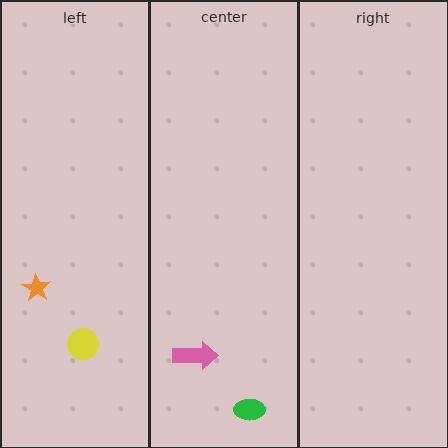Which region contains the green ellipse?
The center region.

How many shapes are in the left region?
2.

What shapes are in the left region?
The yellow circle, the orange star.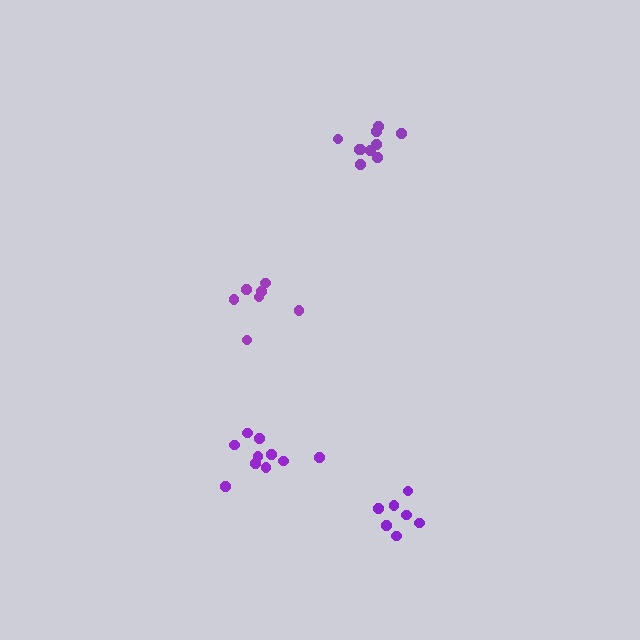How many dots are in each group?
Group 1: 7 dots, Group 2: 10 dots, Group 3: 7 dots, Group 4: 10 dots (34 total).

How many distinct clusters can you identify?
There are 4 distinct clusters.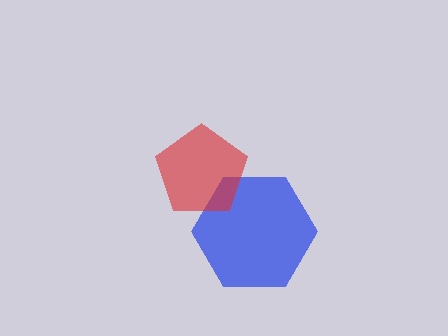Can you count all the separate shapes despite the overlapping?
Yes, there are 2 separate shapes.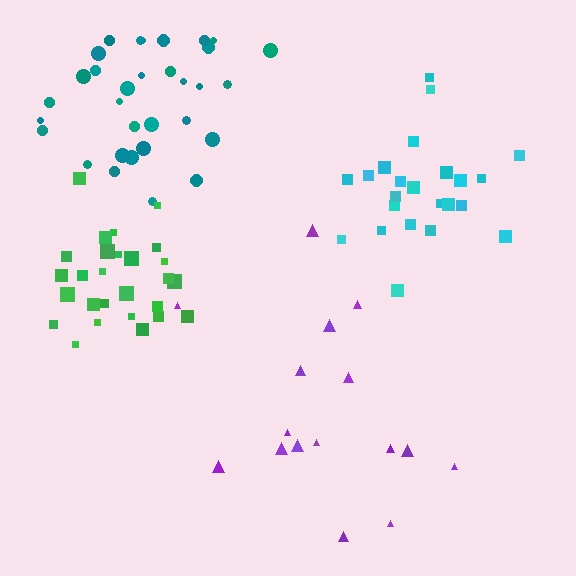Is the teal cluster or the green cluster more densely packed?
Green.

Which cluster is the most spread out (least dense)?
Purple.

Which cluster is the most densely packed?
Green.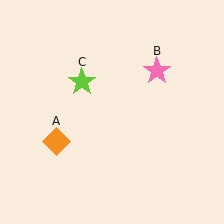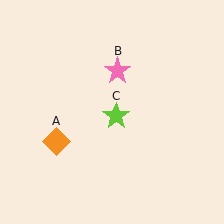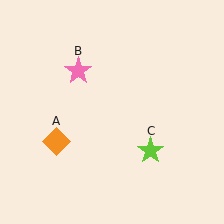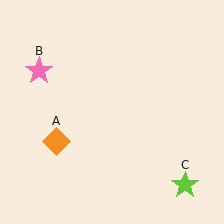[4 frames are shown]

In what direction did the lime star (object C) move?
The lime star (object C) moved down and to the right.